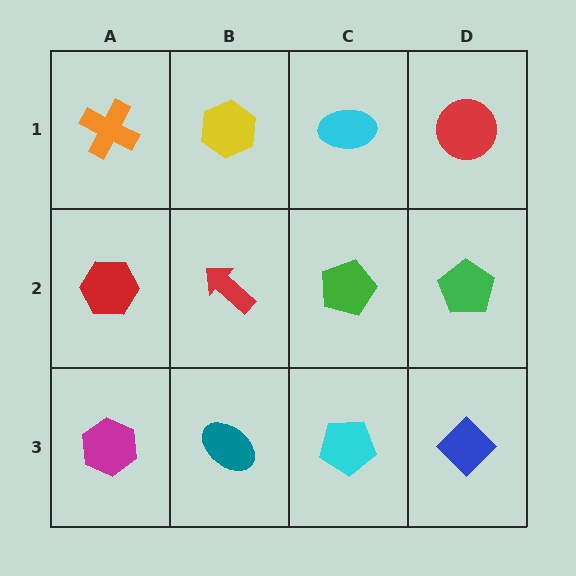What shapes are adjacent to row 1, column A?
A red hexagon (row 2, column A), a yellow hexagon (row 1, column B).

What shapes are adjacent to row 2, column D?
A red circle (row 1, column D), a blue diamond (row 3, column D), a green pentagon (row 2, column C).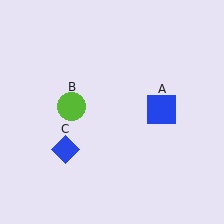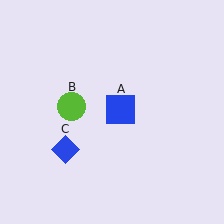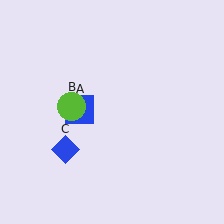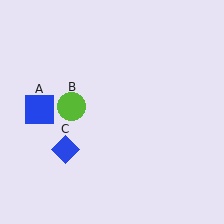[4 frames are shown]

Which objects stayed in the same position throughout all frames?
Lime circle (object B) and blue diamond (object C) remained stationary.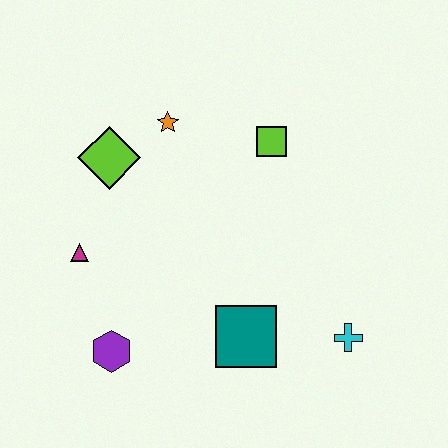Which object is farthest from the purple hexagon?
The lime square is farthest from the purple hexagon.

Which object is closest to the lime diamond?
The orange star is closest to the lime diamond.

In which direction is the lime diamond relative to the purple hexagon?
The lime diamond is above the purple hexagon.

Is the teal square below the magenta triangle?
Yes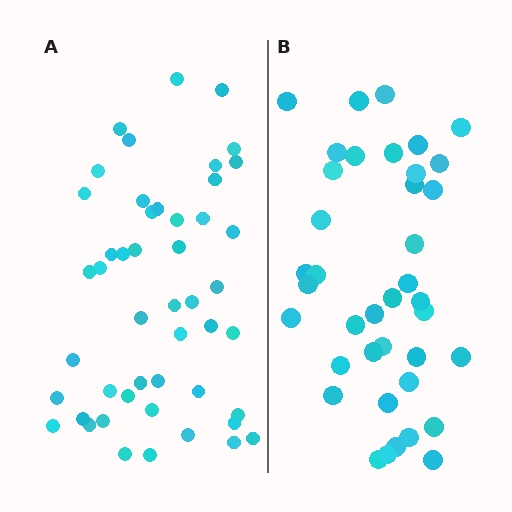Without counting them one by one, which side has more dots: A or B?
Region A (the left region) has more dots.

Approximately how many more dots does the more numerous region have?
Region A has roughly 8 or so more dots than region B.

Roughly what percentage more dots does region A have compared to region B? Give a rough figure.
About 25% more.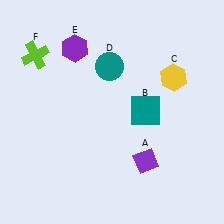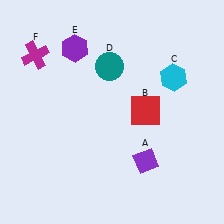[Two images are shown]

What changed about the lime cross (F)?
In Image 1, F is lime. In Image 2, it changed to magenta.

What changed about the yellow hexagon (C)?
In Image 1, C is yellow. In Image 2, it changed to cyan.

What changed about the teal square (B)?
In Image 1, B is teal. In Image 2, it changed to red.